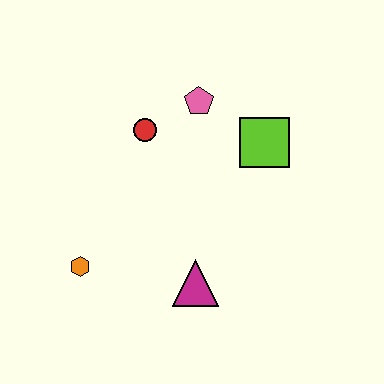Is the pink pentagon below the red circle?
No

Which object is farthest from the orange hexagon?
The lime square is farthest from the orange hexagon.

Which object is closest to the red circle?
The pink pentagon is closest to the red circle.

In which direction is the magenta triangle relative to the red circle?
The magenta triangle is below the red circle.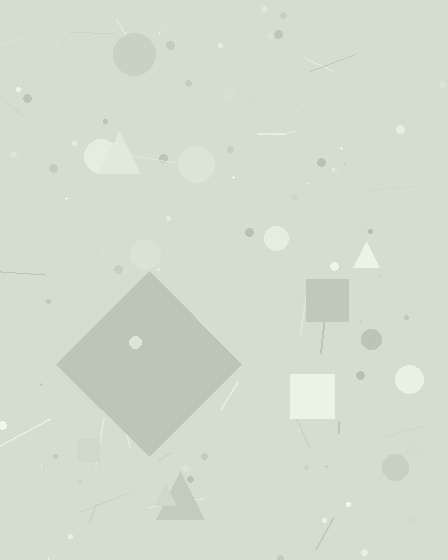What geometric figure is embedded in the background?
A diamond is embedded in the background.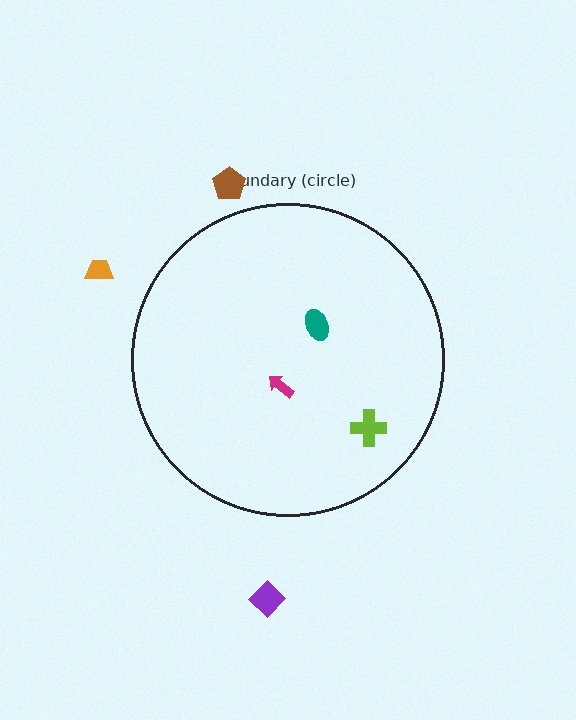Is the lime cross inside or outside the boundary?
Inside.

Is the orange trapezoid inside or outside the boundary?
Outside.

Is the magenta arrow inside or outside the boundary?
Inside.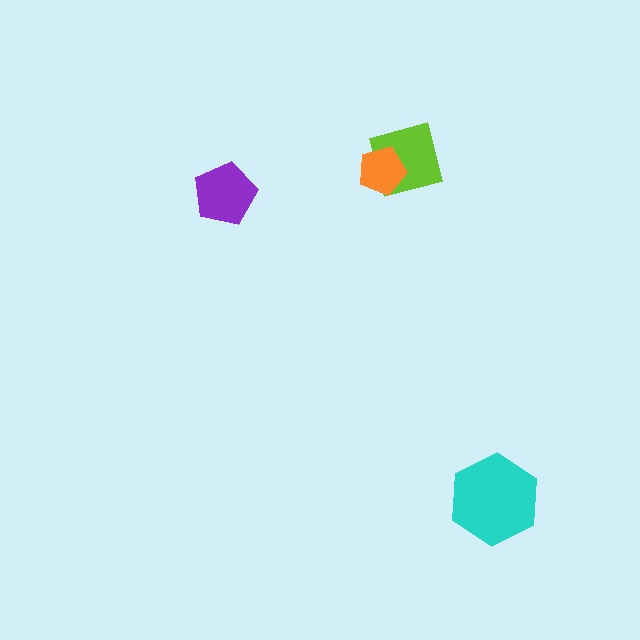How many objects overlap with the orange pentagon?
1 object overlaps with the orange pentagon.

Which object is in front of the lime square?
The orange pentagon is in front of the lime square.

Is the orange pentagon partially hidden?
No, no other shape covers it.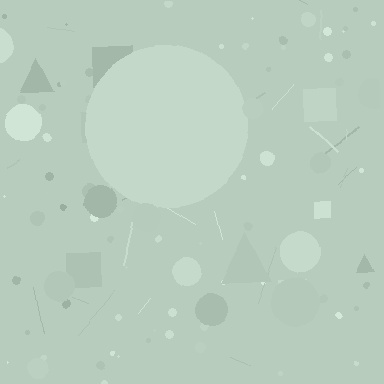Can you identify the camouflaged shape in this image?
The camouflaged shape is a circle.